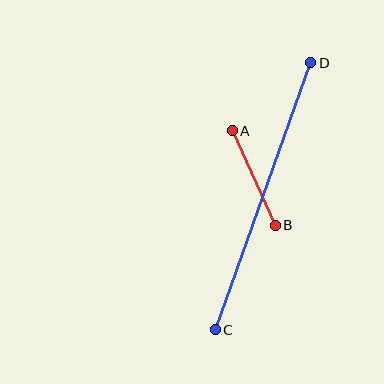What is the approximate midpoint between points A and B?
The midpoint is at approximately (254, 178) pixels.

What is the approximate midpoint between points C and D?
The midpoint is at approximately (263, 196) pixels.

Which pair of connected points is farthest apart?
Points C and D are farthest apart.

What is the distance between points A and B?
The distance is approximately 104 pixels.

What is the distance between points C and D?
The distance is approximately 283 pixels.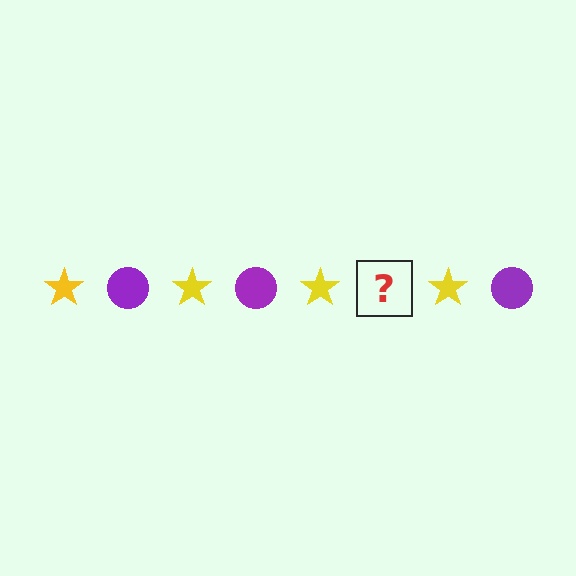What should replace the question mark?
The question mark should be replaced with a purple circle.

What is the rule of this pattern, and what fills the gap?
The rule is that the pattern alternates between yellow star and purple circle. The gap should be filled with a purple circle.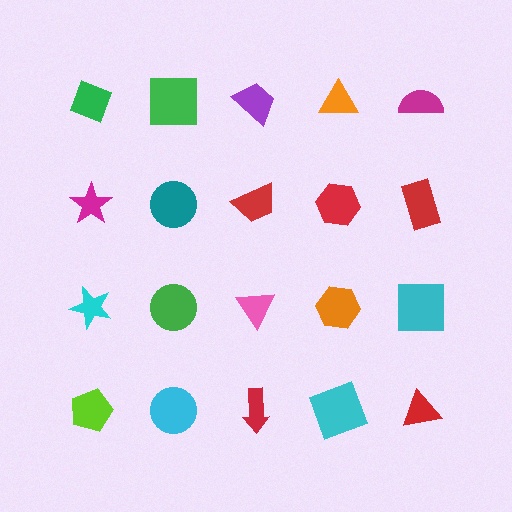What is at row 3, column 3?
A pink triangle.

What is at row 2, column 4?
A red hexagon.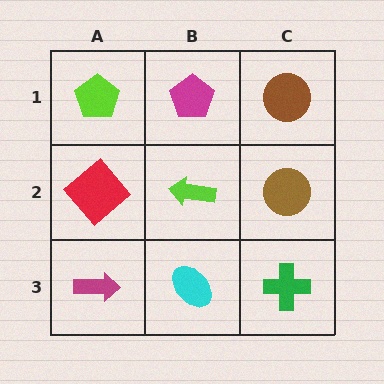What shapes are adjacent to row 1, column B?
A lime arrow (row 2, column B), a lime pentagon (row 1, column A), a brown circle (row 1, column C).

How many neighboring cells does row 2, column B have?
4.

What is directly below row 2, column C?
A green cross.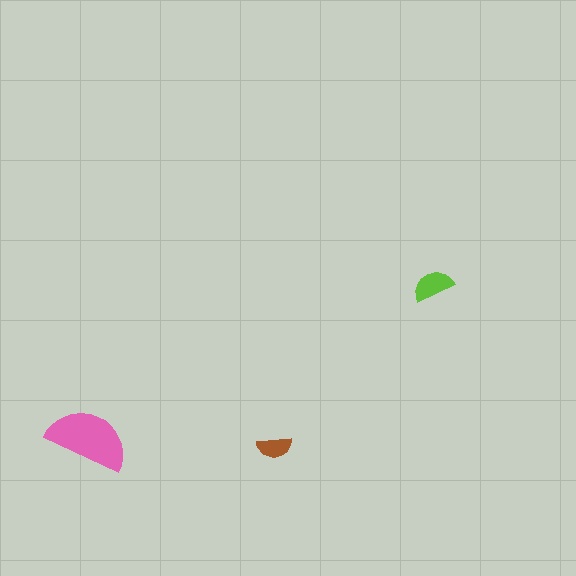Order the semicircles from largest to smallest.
the pink one, the lime one, the brown one.